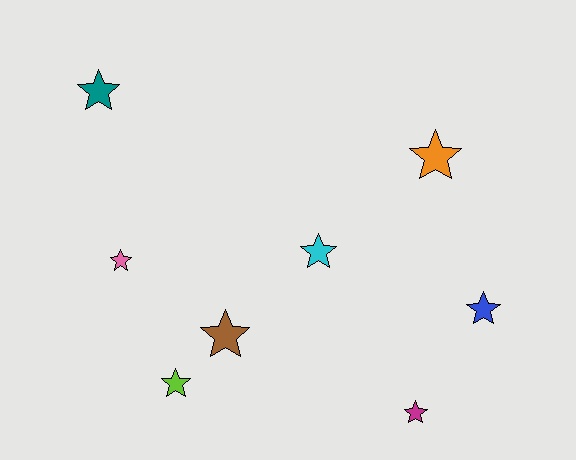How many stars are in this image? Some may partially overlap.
There are 8 stars.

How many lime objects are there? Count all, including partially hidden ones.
There is 1 lime object.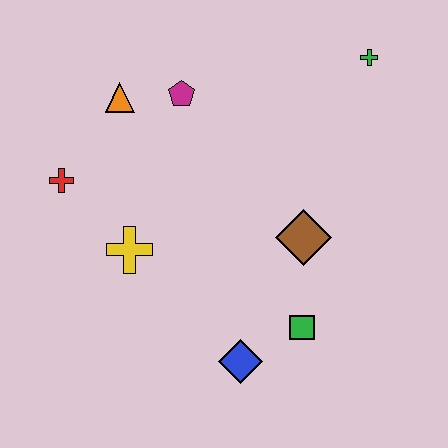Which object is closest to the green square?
The blue diamond is closest to the green square.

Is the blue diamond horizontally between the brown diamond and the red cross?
Yes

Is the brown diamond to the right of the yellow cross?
Yes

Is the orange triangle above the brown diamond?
Yes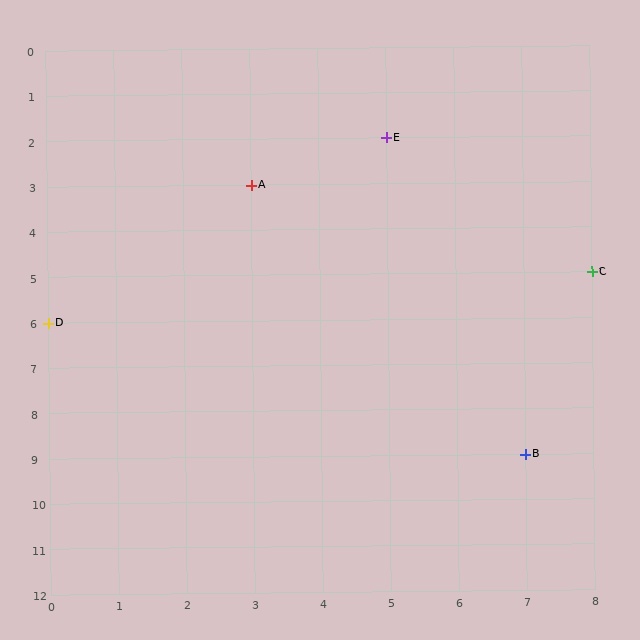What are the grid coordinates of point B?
Point B is at grid coordinates (7, 9).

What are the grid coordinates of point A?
Point A is at grid coordinates (3, 3).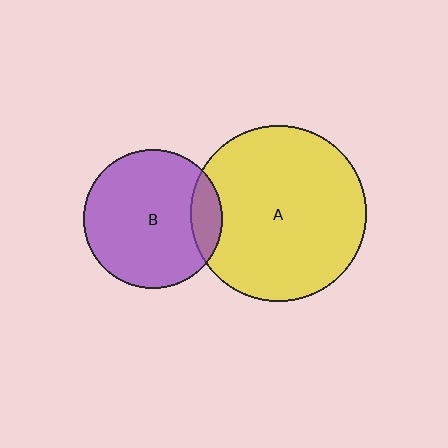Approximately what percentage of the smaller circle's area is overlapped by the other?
Approximately 15%.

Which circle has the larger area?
Circle A (yellow).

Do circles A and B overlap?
Yes.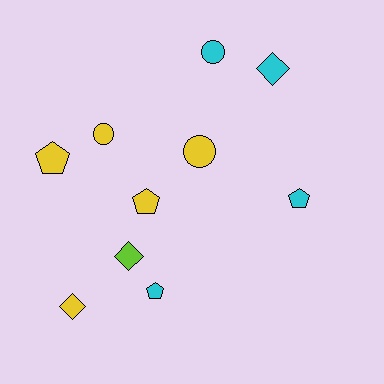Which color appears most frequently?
Yellow, with 5 objects.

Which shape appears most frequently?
Pentagon, with 4 objects.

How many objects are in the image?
There are 10 objects.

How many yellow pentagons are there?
There are 2 yellow pentagons.